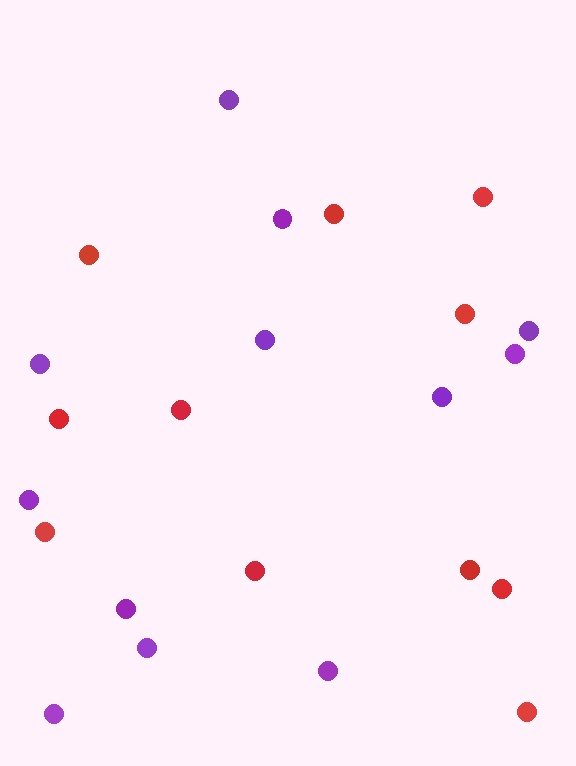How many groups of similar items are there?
There are 2 groups: one group of red circles (11) and one group of purple circles (12).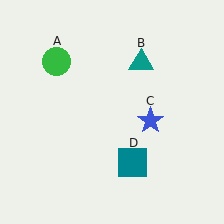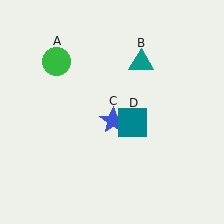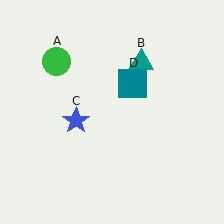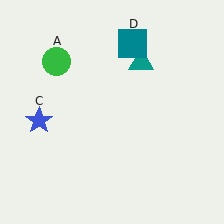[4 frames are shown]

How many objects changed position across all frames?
2 objects changed position: blue star (object C), teal square (object D).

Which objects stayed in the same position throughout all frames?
Green circle (object A) and teal triangle (object B) remained stationary.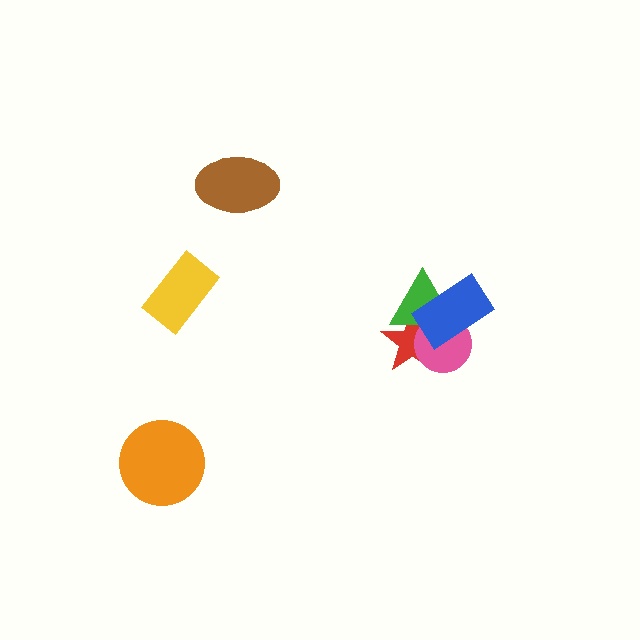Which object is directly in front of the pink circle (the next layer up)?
The green triangle is directly in front of the pink circle.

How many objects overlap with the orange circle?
0 objects overlap with the orange circle.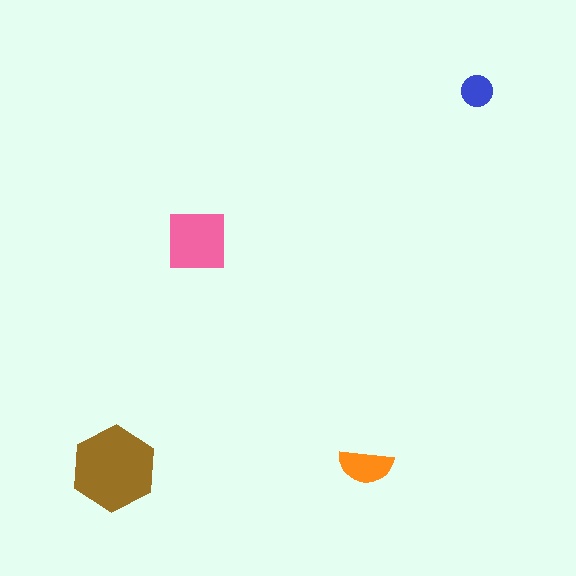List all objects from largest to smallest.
The brown hexagon, the pink square, the orange semicircle, the blue circle.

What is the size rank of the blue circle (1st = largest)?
4th.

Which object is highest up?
The blue circle is topmost.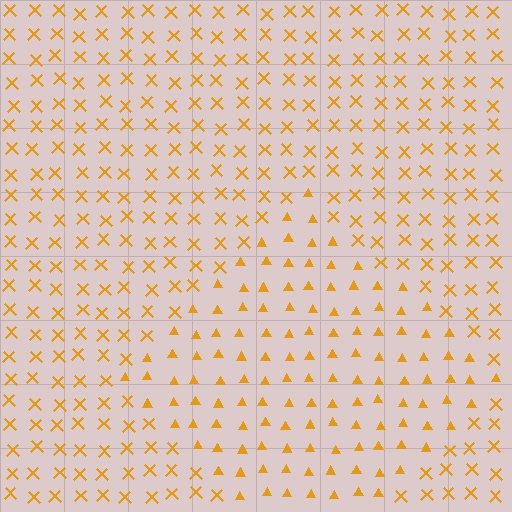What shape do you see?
I see a diamond.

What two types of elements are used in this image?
The image uses triangles inside the diamond region and X marks outside it.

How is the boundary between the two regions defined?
The boundary is defined by a change in element shape: triangles inside vs. X marks outside. All elements share the same color and spacing.